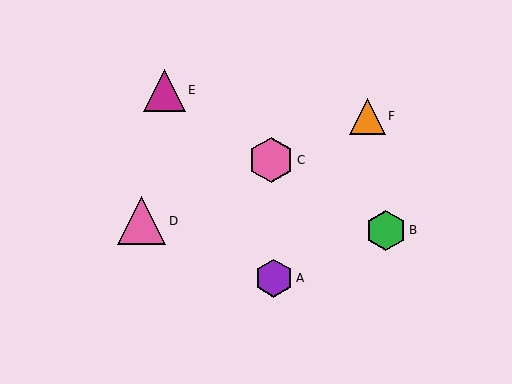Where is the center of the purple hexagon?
The center of the purple hexagon is at (274, 278).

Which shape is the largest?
The pink triangle (labeled D) is the largest.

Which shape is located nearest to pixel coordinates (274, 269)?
The purple hexagon (labeled A) at (274, 278) is nearest to that location.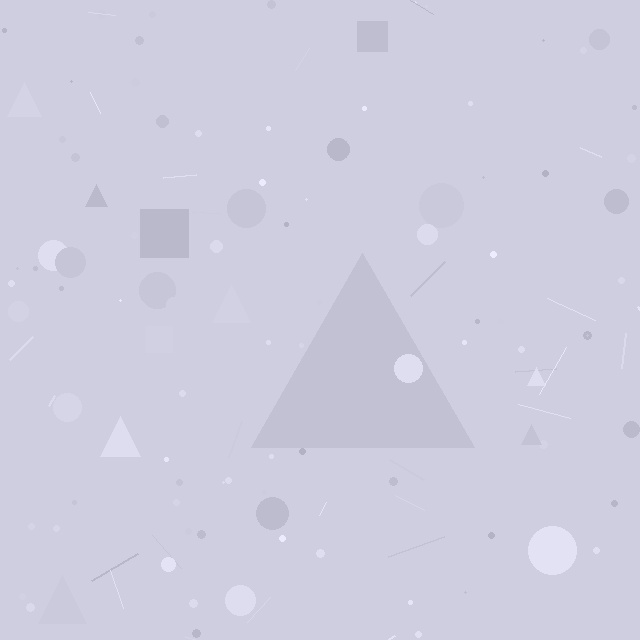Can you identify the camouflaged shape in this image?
The camouflaged shape is a triangle.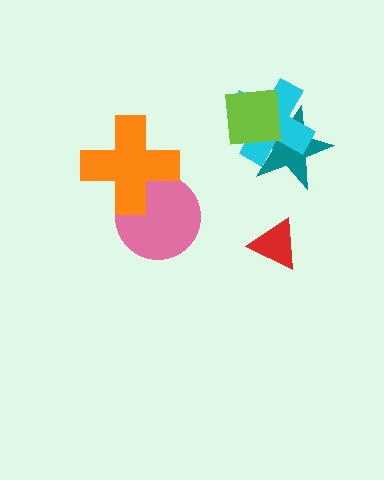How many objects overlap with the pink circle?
1 object overlaps with the pink circle.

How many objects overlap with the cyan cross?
2 objects overlap with the cyan cross.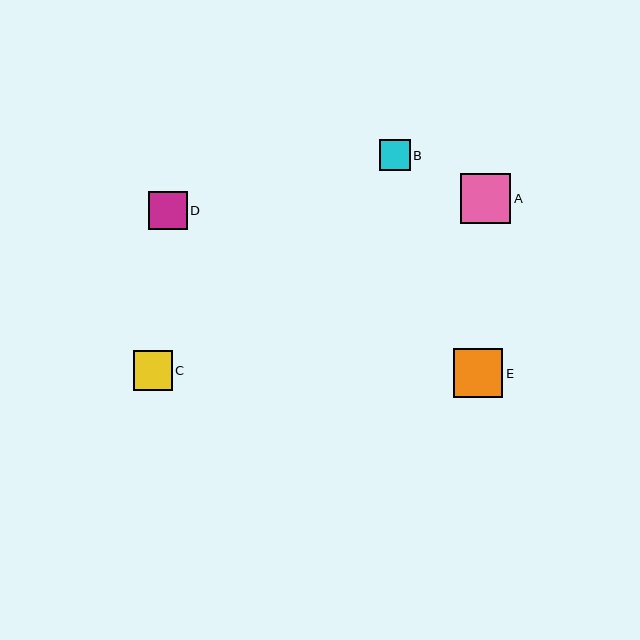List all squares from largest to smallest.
From largest to smallest: A, E, C, D, B.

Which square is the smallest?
Square B is the smallest with a size of approximately 31 pixels.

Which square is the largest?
Square A is the largest with a size of approximately 50 pixels.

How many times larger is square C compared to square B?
Square C is approximately 1.3 times the size of square B.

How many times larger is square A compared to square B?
Square A is approximately 1.6 times the size of square B.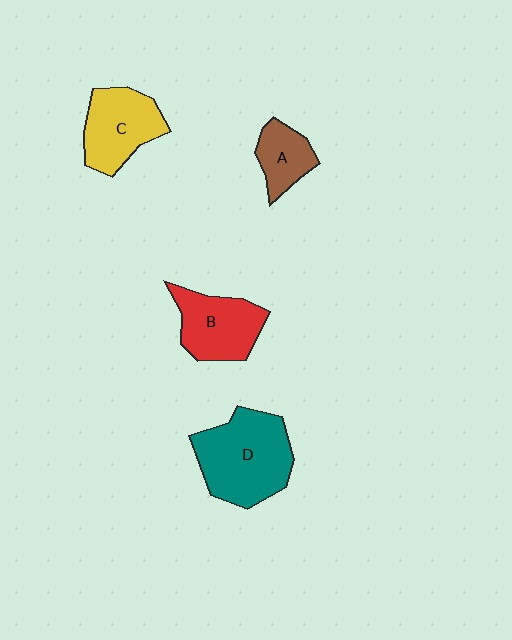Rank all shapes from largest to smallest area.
From largest to smallest: D (teal), C (yellow), B (red), A (brown).